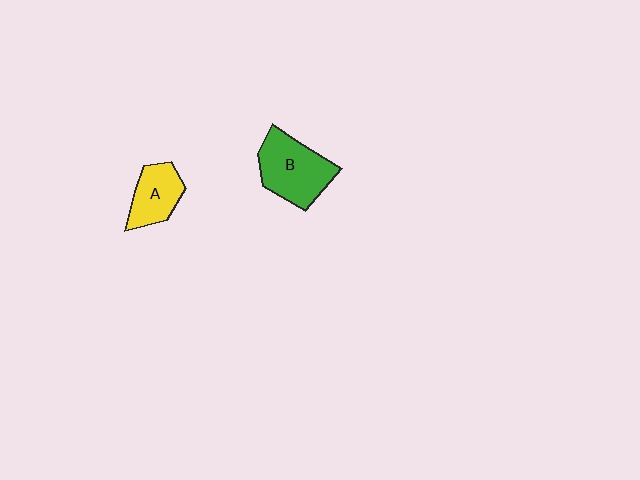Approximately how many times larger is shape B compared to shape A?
Approximately 1.5 times.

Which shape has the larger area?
Shape B (green).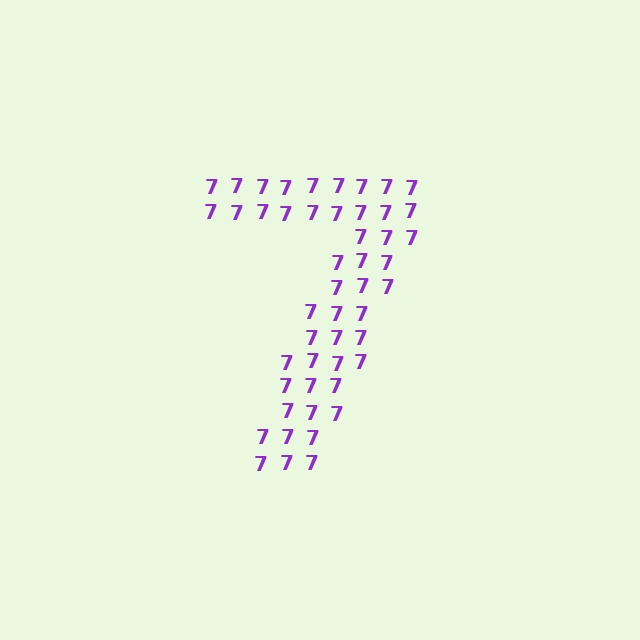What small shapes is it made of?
It is made of small digit 7's.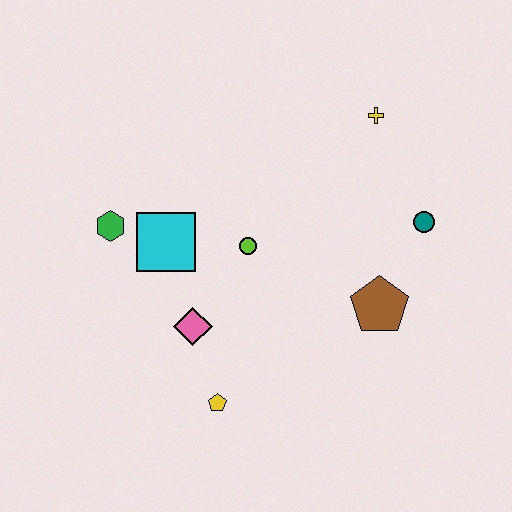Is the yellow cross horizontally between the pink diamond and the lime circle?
No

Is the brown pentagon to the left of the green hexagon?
No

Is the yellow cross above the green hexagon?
Yes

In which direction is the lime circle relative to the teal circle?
The lime circle is to the left of the teal circle.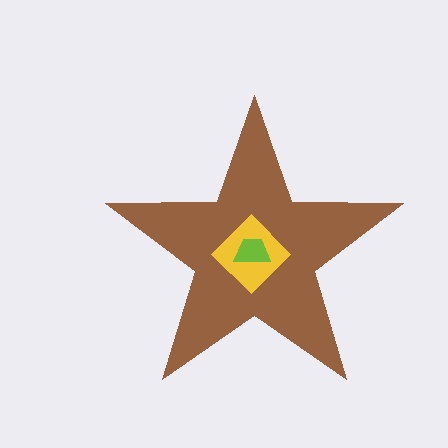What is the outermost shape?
The brown star.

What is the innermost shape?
The lime trapezoid.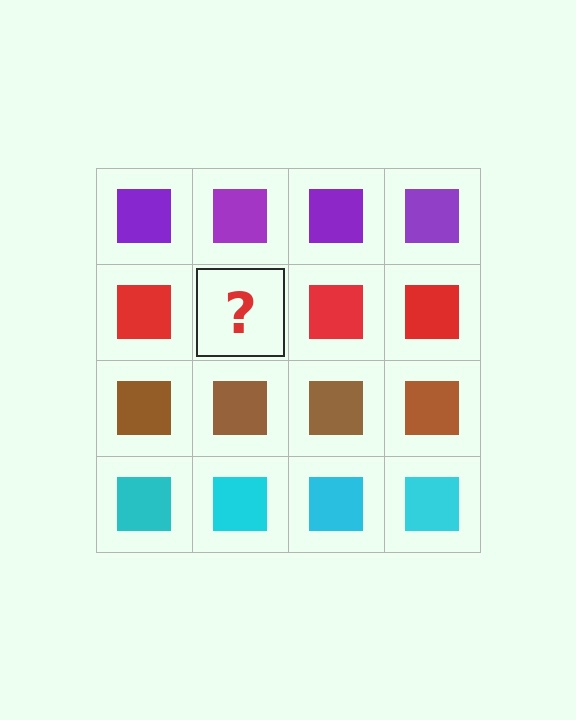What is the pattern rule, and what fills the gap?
The rule is that each row has a consistent color. The gap should be filled with a red square.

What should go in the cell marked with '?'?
The missing cell should contain a red square.